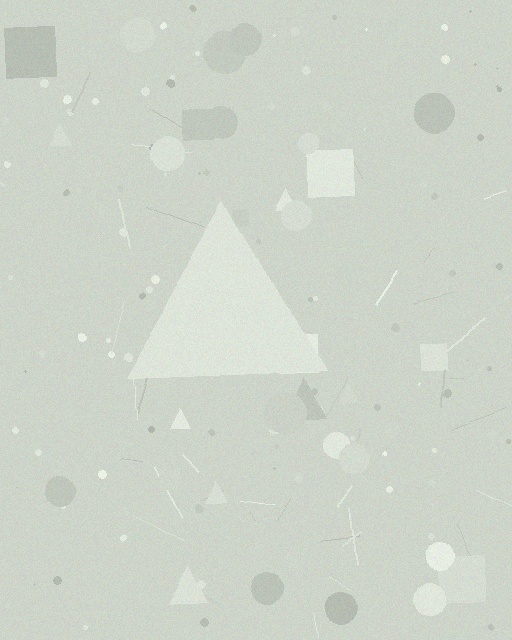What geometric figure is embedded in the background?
A triangle is embedded in the background.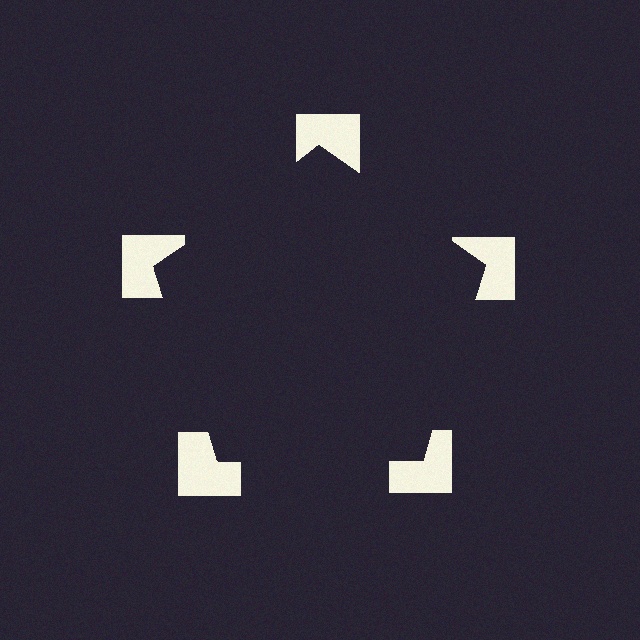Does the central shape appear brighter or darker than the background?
It typically appears slightly darker than the background, even though no actual brightness change is drawn.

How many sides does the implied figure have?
5 sides.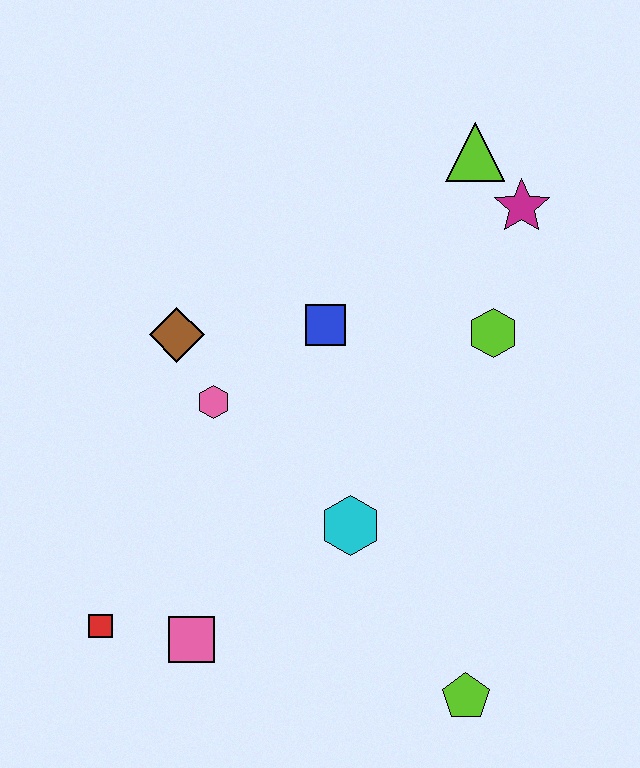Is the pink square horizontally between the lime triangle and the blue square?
No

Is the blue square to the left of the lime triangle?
Yes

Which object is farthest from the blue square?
The lime pentagon is farthest from the blue square.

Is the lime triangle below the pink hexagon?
No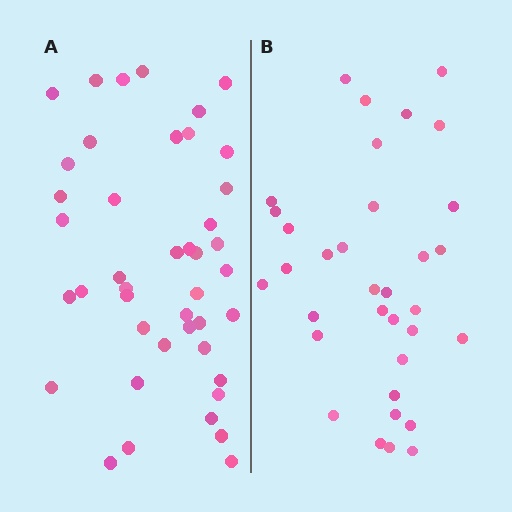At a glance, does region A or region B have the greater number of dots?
Region A (the left region) has more dots.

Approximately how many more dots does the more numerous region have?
Region A has roughly 8 or so more dots than region B.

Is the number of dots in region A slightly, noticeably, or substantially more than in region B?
Region A has noticeably more, but not dramatically so. The ratio is roughly 1.3 to 1.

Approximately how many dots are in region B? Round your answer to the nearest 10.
About 30 dots. (The exact count is 34, which rounds to 30.)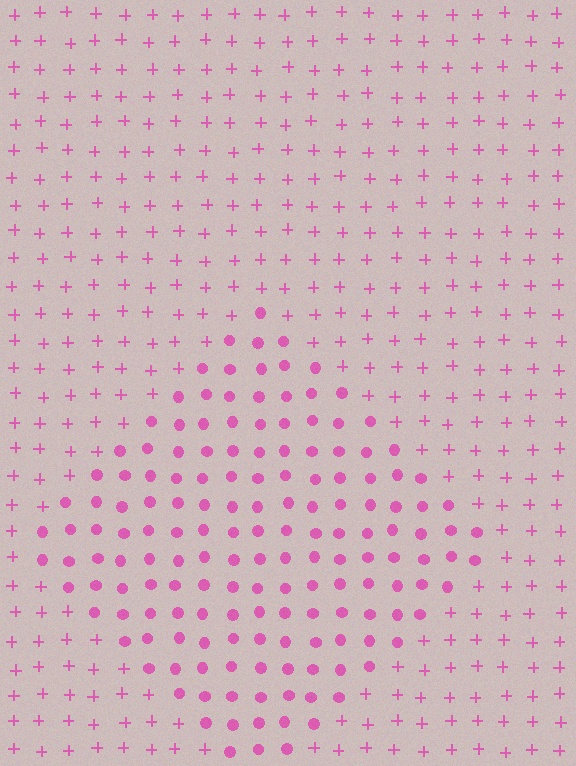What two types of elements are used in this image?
The image uses circles inside the diamond region and plus signs outside it.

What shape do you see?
I see a diamond.